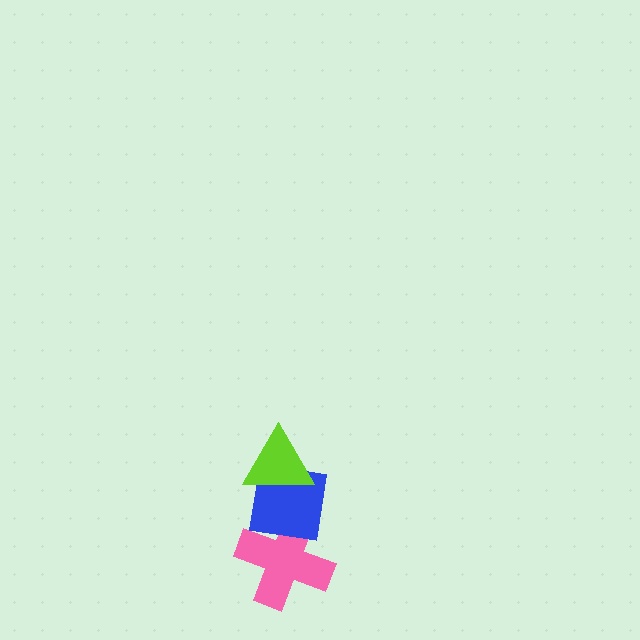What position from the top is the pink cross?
The pink cross is 3rd from the top.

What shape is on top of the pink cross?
The blue square is on top of the pink cross.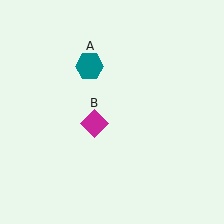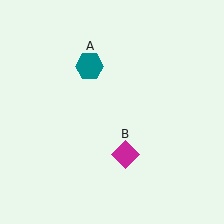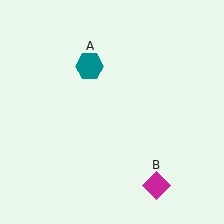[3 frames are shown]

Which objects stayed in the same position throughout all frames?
Teal hexagon (object A) remained stationary.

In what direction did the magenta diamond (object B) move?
The magenta diamond (object B) moved down and to the right.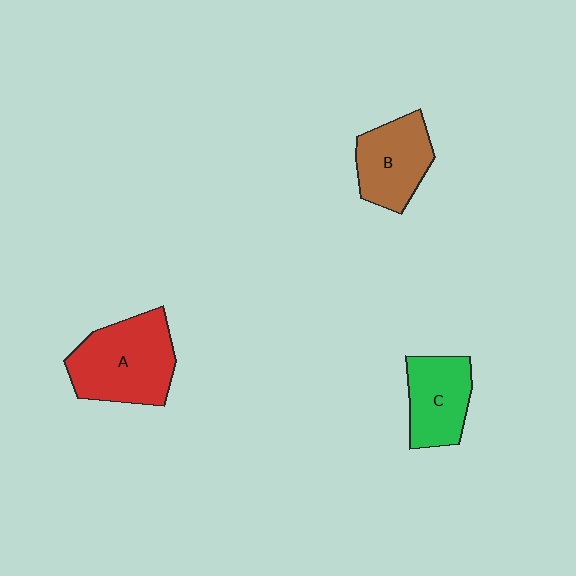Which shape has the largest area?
Shape A (red).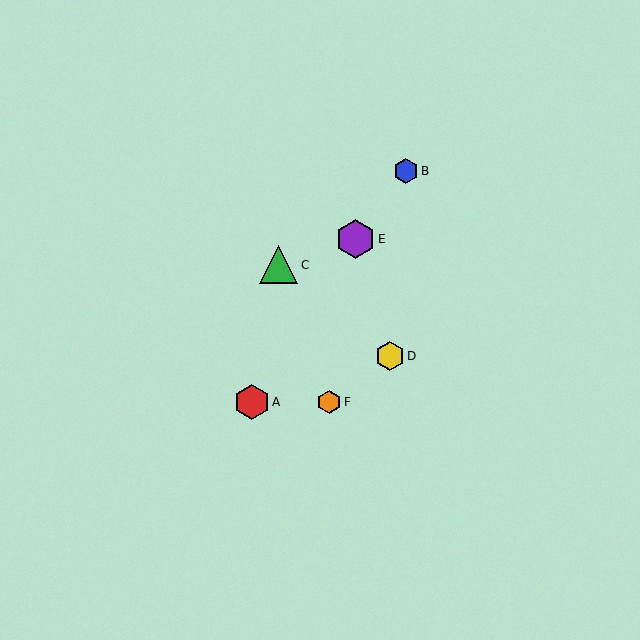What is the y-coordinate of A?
Object A is at y≈402.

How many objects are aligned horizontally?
2 objects (A, F) are aligned horizontally.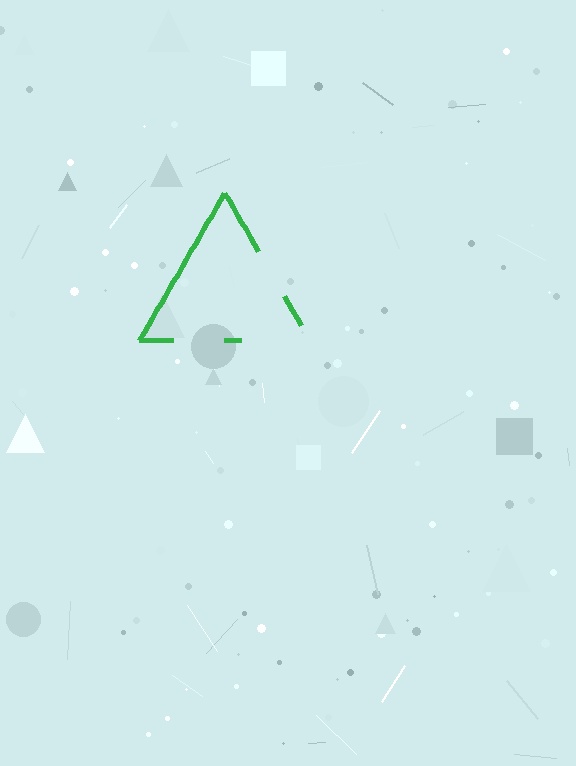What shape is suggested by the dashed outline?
The dashed outline suggests a triangle.